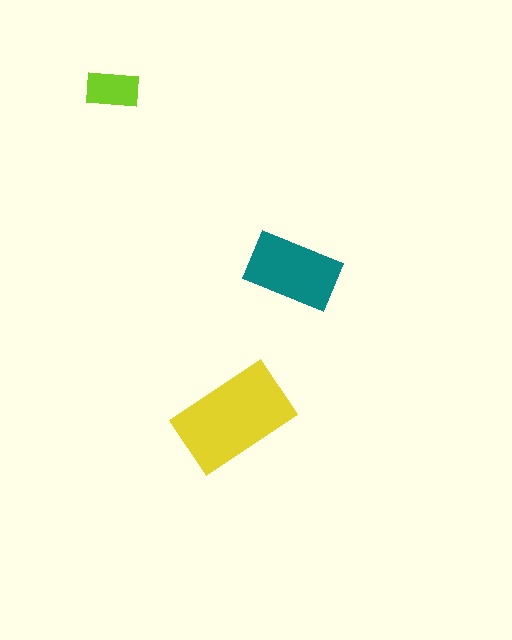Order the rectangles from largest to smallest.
the yellow one, the teal one, the lime one.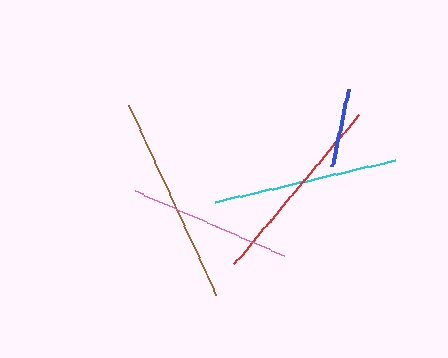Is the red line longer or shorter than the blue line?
The red line is longer than the blue line.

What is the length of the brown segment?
The brown segment is approximately 209 pixels long.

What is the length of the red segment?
The red segment is approximately 195 pixels long.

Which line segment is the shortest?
The blue line is the shortest at approximately 79 pixels.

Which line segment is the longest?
The brown line is the longest at approximately 209 pixels.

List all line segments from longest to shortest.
From longest to shortest: brown, red, cyan, pink, blue.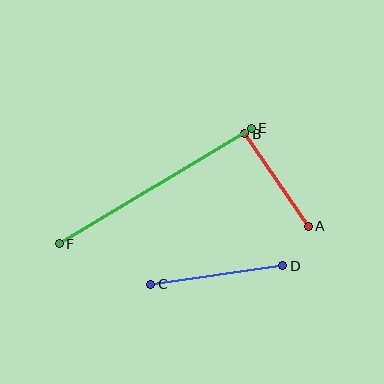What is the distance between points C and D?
The distance is approximately 133 pixels.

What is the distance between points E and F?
The distance is approximately 224 pixels.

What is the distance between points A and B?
The distance is approximately 112 pixels.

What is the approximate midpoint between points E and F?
The midpoint is at approximately (155, 186) pixels.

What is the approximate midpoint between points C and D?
The midpoint is at approximately (217, 275) pixels.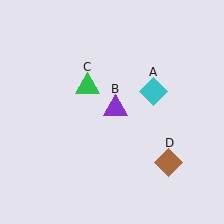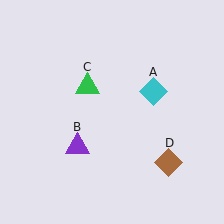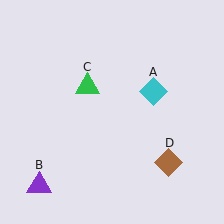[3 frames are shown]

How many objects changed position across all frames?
1 object changed position: purple triangle (object B).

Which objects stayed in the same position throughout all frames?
Cyan diamond (object A) and green triangle (object C) and brown diamond (object D) remained stationary.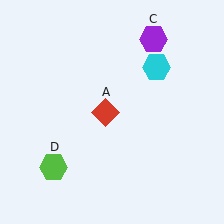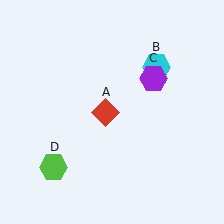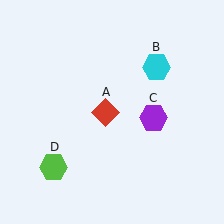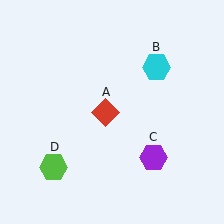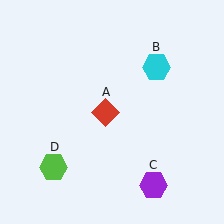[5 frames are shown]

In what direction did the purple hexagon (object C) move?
The purple hexagon (object C) moved down.